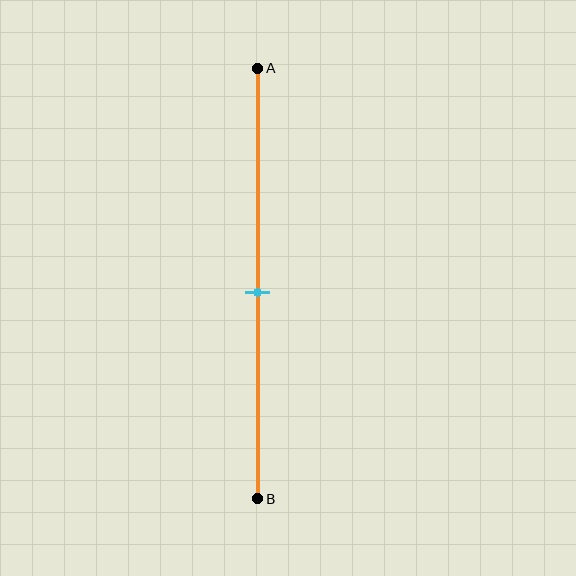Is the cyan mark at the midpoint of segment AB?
Yes, the mark is approximately at the midpoint.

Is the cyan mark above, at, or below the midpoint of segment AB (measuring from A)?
The cyan mark is approximately at the midpoint of segment AB.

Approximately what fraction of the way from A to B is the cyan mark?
The cyan mark is approximately 50% of the way from A to B.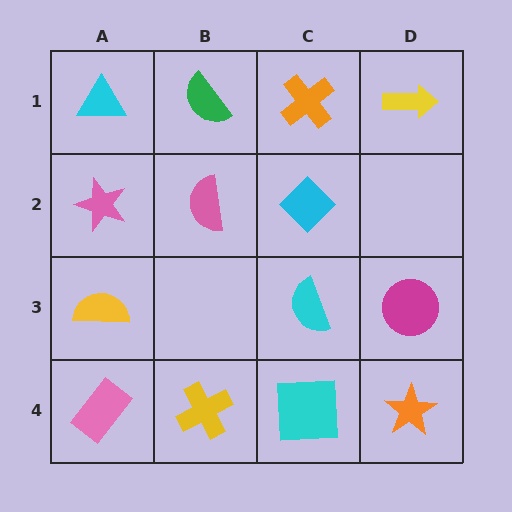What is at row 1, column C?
An orange cross.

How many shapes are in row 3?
3 shapes.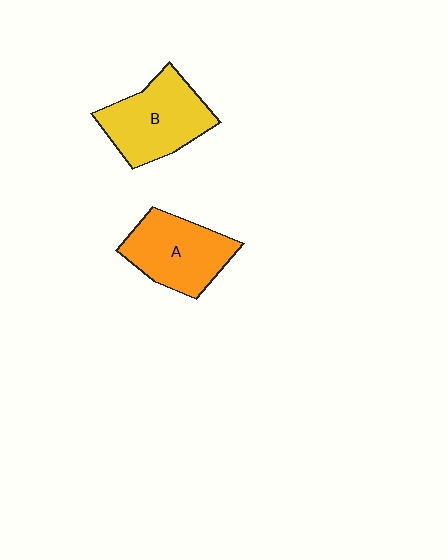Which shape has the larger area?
Shape B (yellow).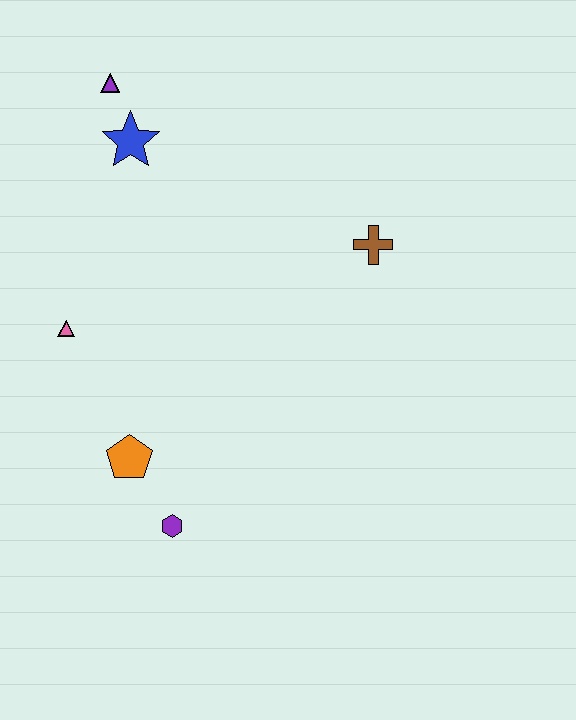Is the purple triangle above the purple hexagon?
Yes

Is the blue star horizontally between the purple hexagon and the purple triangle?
Yes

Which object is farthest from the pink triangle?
The brown cross is farthest from the pink triangle.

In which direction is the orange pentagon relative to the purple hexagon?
The orange pentagon is above the purple hexagon.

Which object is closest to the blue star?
The purple triangle is closest to the blue star.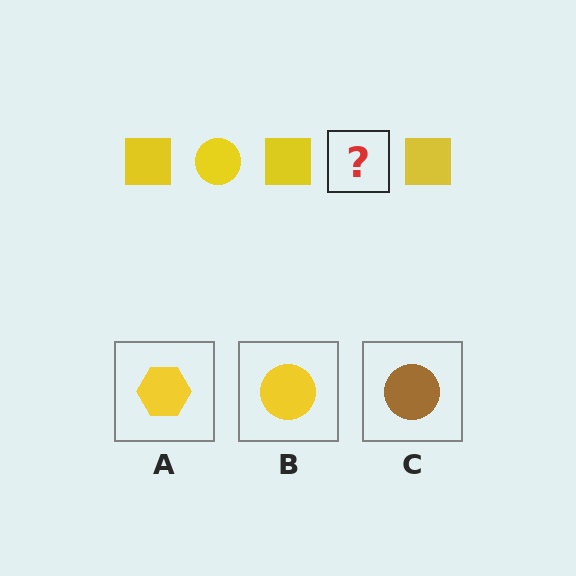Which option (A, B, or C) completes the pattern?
B.